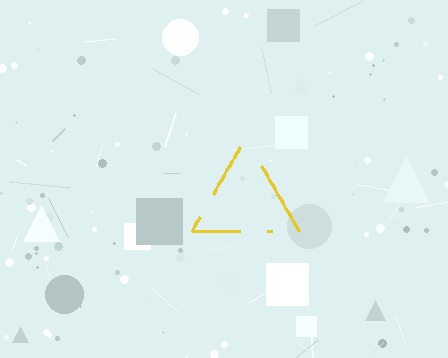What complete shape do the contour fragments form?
The contour fragments form a triangle.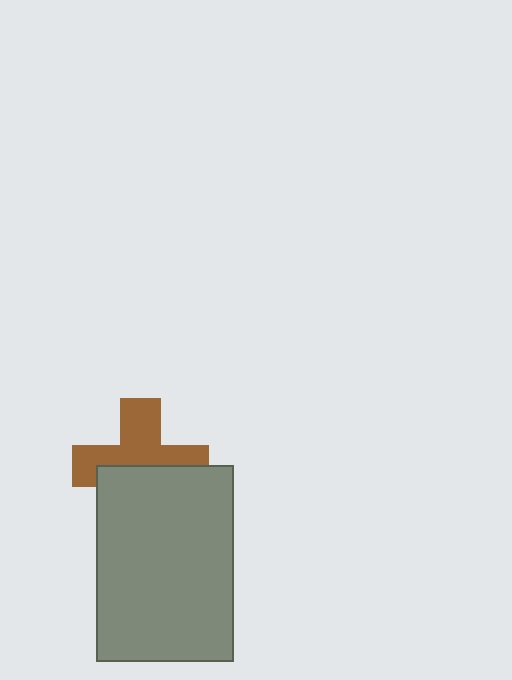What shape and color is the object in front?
The object in front is a gray rectangle.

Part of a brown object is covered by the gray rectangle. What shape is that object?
It is a cross.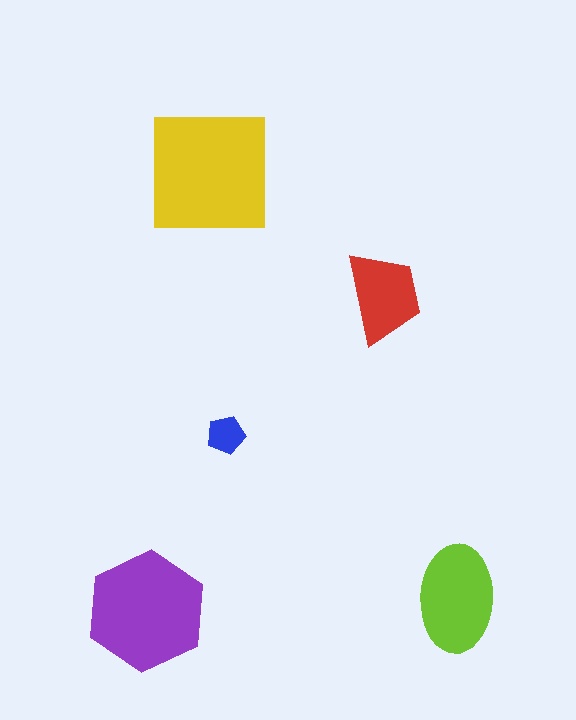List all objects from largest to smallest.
The yellow square, the purple hexagon, the lime ellipse, the red trapezoid, the blue pentagon.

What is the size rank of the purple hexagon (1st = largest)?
2nd.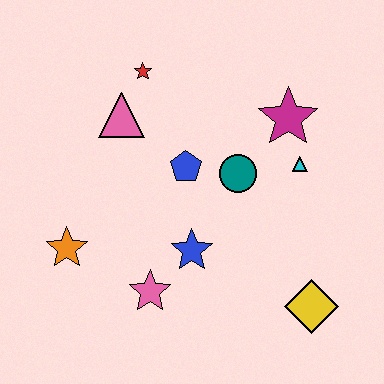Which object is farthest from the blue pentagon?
The yellow diamond is farthest from the blue pentagon.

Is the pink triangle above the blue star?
Yes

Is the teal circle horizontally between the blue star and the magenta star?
Yes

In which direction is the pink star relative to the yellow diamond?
The pink star is to the left of the yellow diamond.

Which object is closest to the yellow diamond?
The blue star is closest to the yellow diamond.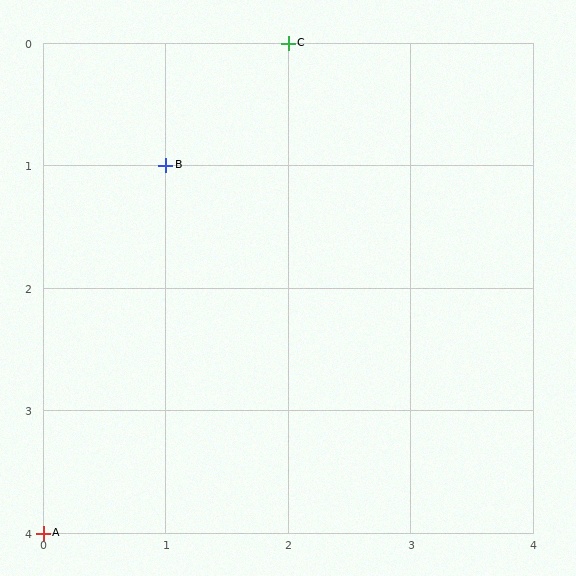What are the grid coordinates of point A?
Point A is at grid coordinates (0, 4).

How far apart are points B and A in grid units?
Points B and A are 1 column and 3 rows apart (about 3.2 grid units diagonally).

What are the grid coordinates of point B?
Point B is at grid coordinates (1, 1).